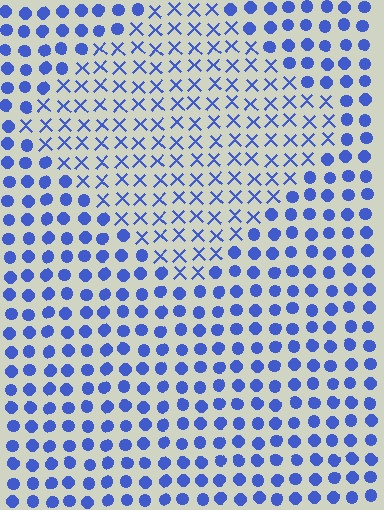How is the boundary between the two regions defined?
The boundary is defined by a change in element shape: X marks inside vs. circles outside. All elements share the same color and spacing.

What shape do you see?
I see a diamond.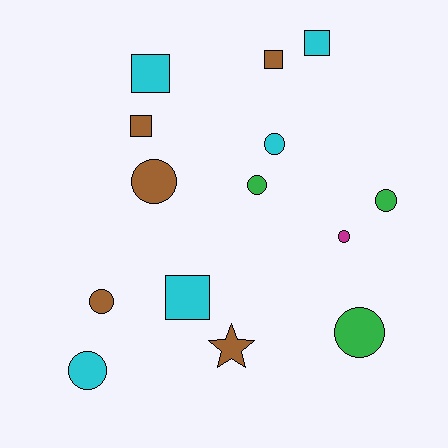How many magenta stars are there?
There are no magenta stars.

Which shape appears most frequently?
Circle, with 8 objects.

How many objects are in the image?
There are 14 objects.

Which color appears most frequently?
Brown, with 5 objects.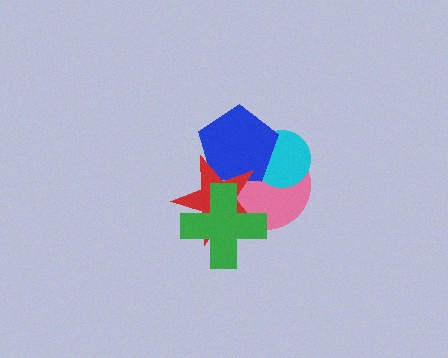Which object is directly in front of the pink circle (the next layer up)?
The cyan circle is directly in front of the pink circle.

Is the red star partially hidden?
Yes, it is partially covered by another shape.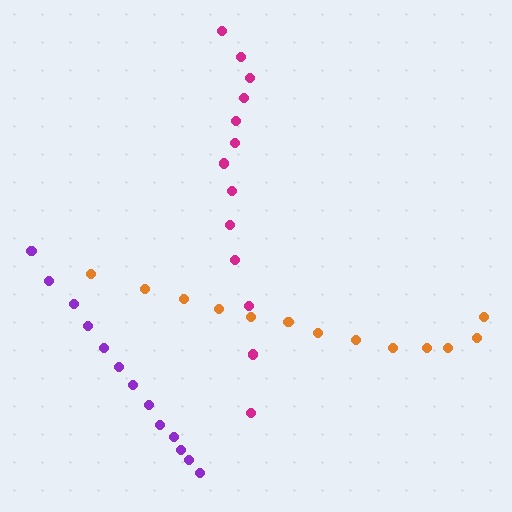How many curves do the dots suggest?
There are 3 distinct paths.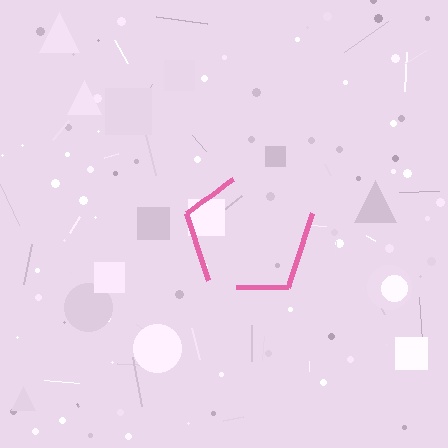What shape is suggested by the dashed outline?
The dashed outline suggests a pentagon.